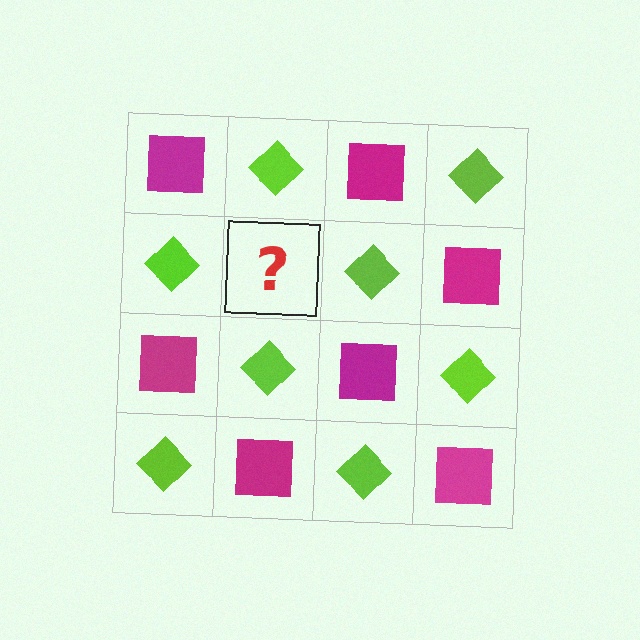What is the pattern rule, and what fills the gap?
The rule is that it alternates magenta square and lime diamond in a checkerboard pattern. The gap should be filled with a magenta square.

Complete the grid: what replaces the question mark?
The question mark should be replaced with a magenta square.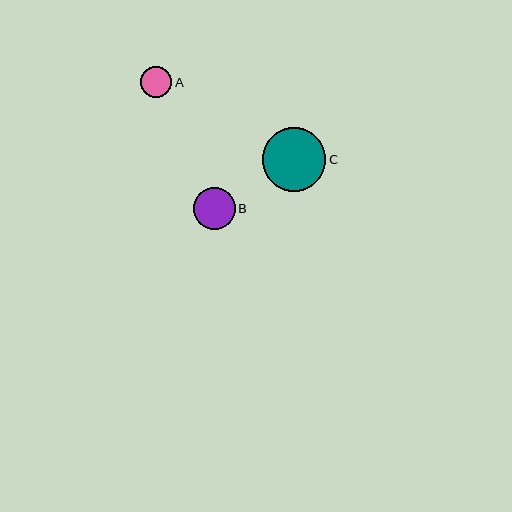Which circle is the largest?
Circle C is the largest with a size of approximately 64 pixels.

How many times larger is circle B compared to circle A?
Circle B is approximately 1.3 times the size of circle A.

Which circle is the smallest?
Circle A is the smallest with a size of approximately 31 pixels.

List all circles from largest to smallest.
From largest to smallest: C, B, A.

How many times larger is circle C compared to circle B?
Circle C is approximately 1.5 times the size of circle B.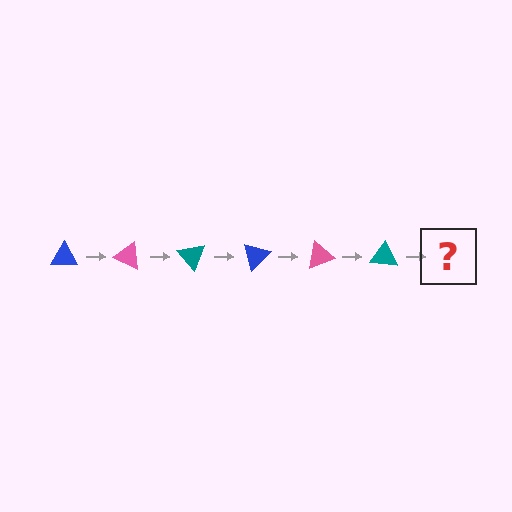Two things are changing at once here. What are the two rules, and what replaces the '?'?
The two rules are that it rotates 25 degrees each step and the color cycles through blue, pink, and teal. The '?' should be a blue triangle, rotated 150 degrees from the start.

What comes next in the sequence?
The next element should be a blue triangle, rotated 150 degrees from the start.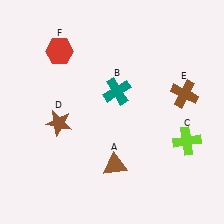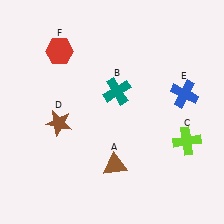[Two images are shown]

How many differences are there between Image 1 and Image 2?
There is 1 difference between the two images.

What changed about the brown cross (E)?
In Image 1, E is brown. In Image 2, it changed to blue.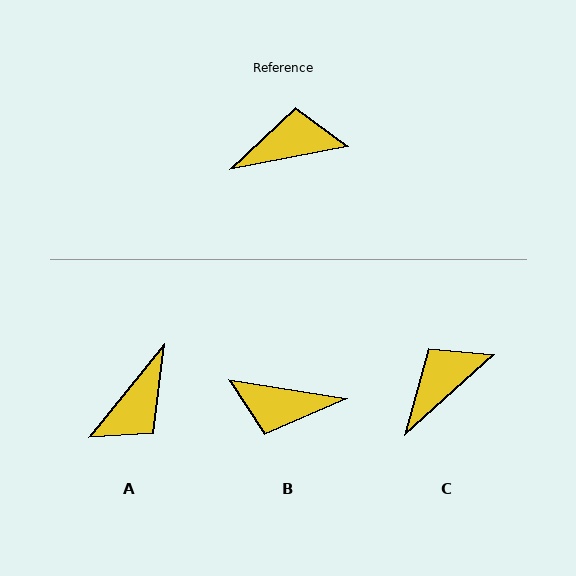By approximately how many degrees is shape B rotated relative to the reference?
Approximately 160 degrees counter-clockwise.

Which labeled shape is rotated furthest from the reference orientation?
B, about 160 degrees away.